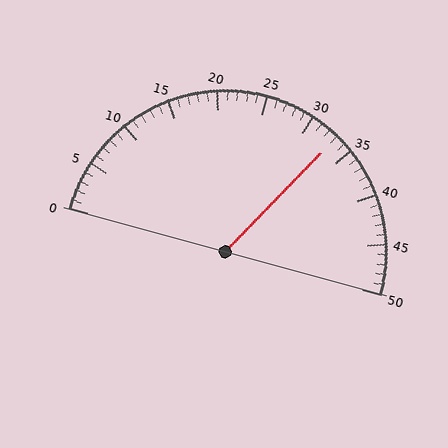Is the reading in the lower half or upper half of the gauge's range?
The reading is in the upper half of the range (0 to 50).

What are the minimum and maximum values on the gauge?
The gauge ranges from 0 to 50.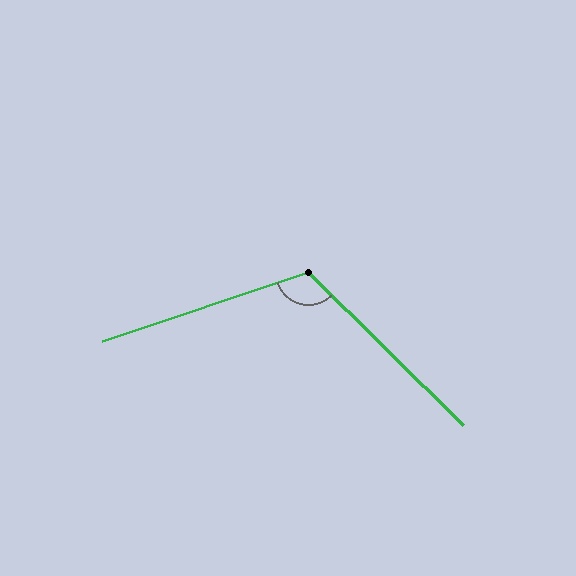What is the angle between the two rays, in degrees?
Approximately 117 degrees.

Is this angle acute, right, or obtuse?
It is obtuse.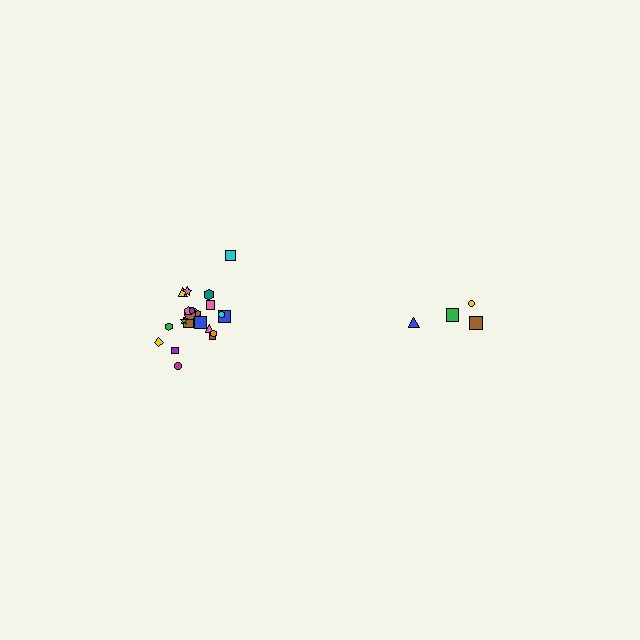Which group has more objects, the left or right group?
The left group.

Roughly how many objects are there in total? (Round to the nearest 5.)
Roughly 25 objects in total.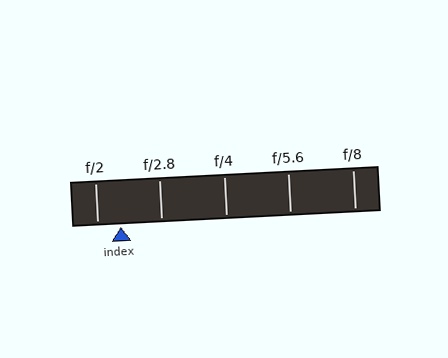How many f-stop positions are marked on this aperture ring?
There are 5 f-stop positions marked.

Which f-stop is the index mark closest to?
The index mark is closest to f/2.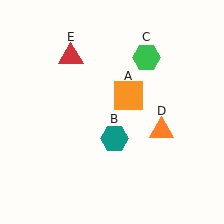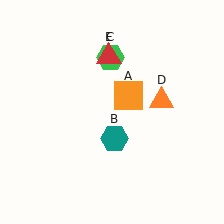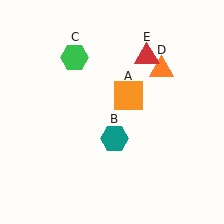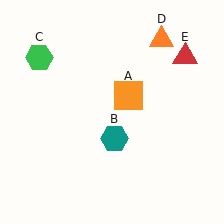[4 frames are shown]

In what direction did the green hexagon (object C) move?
The green hexagon (object C) moved left.